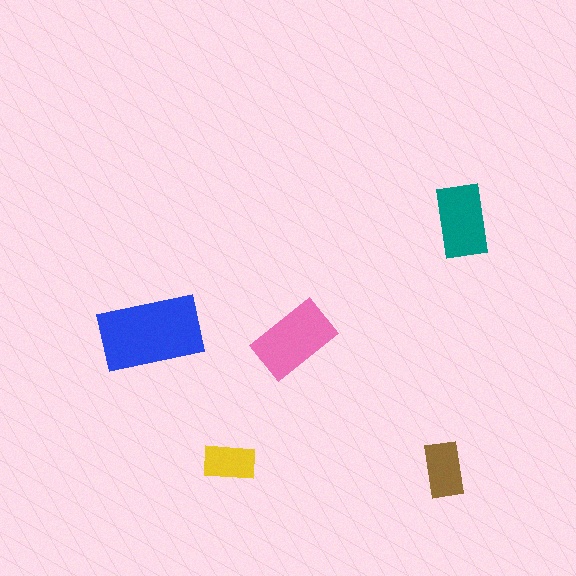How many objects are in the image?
There are 5 objects in the image.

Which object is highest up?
The teal rectangle is topmost.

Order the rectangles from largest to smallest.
the blue one, the pink one, the teal one, the brown one, the yellow one.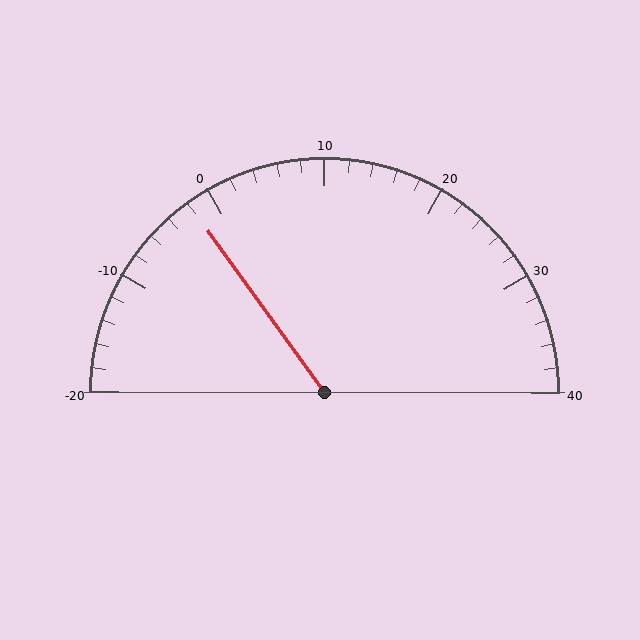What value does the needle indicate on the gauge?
The needle indicates approximately -2.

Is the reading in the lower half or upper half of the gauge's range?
The reading is in the lower half of the range (-20 to 40).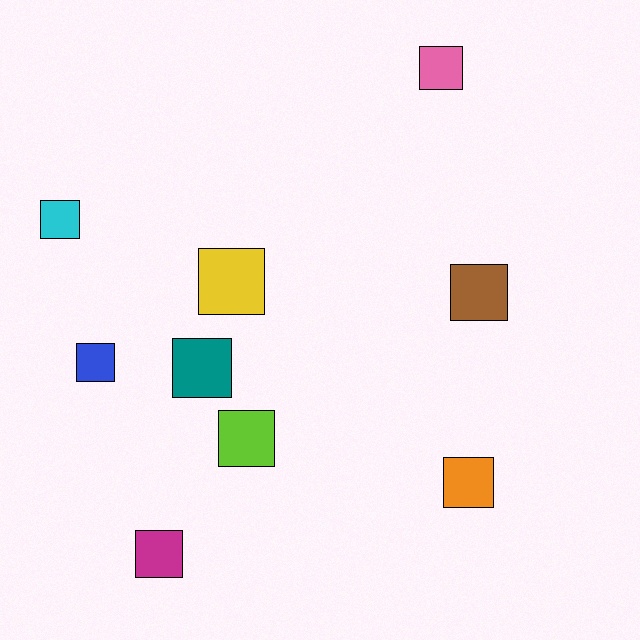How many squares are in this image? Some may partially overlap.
There are 9 squares.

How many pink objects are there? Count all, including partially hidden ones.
There is 1 pink object.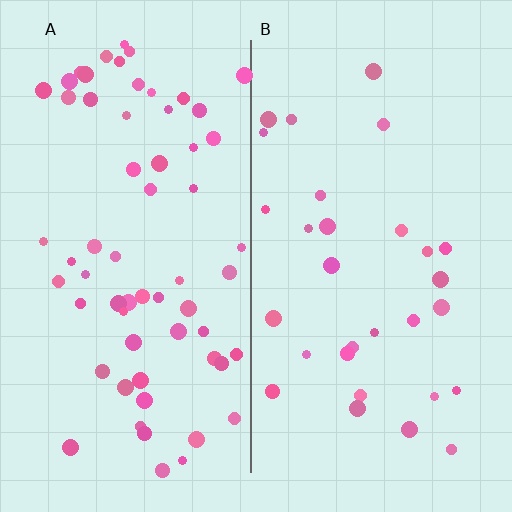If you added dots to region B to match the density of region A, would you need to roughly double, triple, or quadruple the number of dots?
Approximately double.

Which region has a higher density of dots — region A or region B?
A (the left).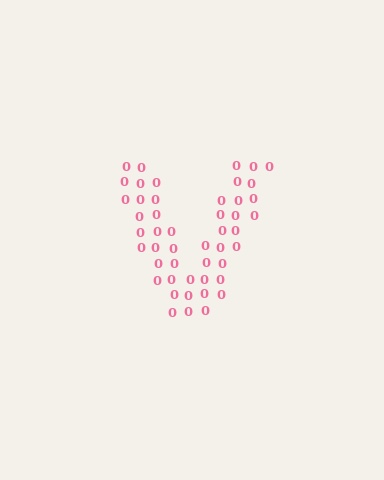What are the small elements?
The small elements are digit 0's.